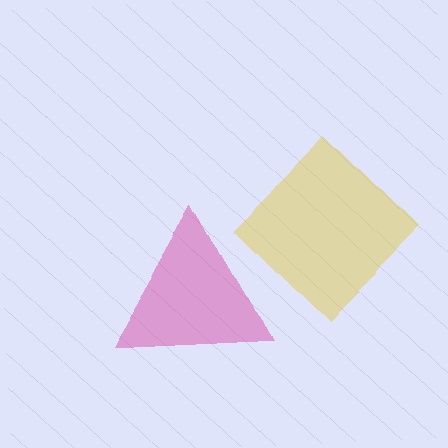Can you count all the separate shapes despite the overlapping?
Yes, there are 2 separate shapes.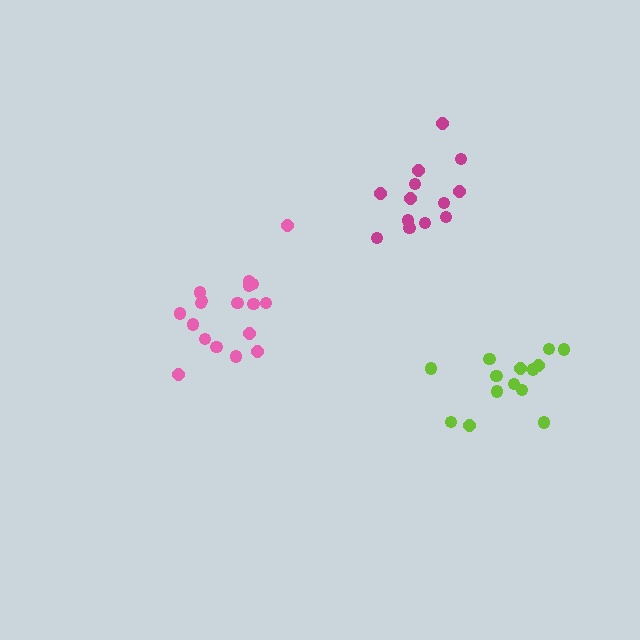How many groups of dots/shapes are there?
There are 3 groups.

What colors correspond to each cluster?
The clusters are colored: pink, lime, magenta.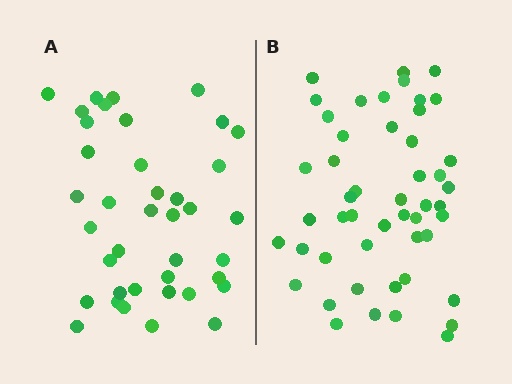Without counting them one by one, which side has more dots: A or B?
Region B (the right region) has more dots.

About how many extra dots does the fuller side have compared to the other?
Region B has roughly 10 or so more dots than region A.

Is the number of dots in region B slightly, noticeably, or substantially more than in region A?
Region B has noticeably more, but not dramatically so. The ratio is roughly 1.3 to 1.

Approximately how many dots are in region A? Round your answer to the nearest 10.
About 40 dots. (The exact count is 39, which rounds to 40.)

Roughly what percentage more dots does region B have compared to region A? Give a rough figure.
About 25% more.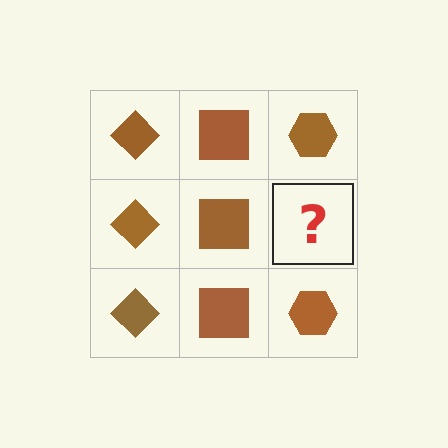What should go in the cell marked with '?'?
The missing cell should contain a brown hexagon.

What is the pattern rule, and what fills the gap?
The rule is that each column has a consistent shape. The gap should be filled with a brown hexagon.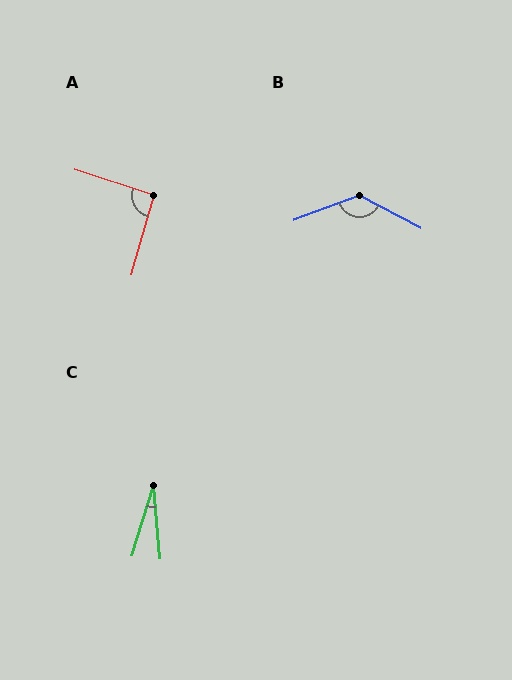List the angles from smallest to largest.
C (22°), A (92°), B (131°).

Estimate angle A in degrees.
Approximately 92 degrees.